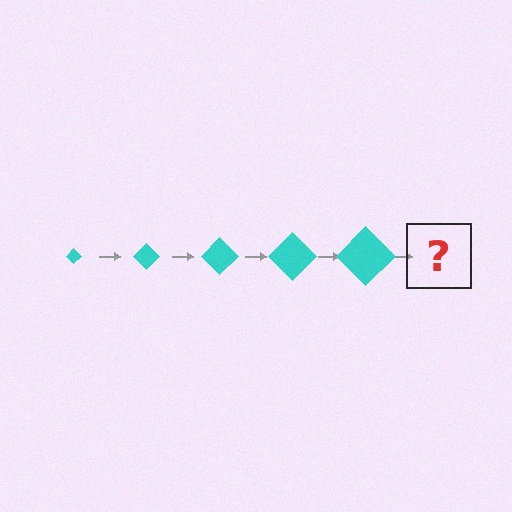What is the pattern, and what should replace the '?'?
The pattern is that the diamond gets progressively larger each step. The '?' should be a cyan diamond, larger than the previous one.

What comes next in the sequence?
The next element should be a cyan diamond, larger than the previous one.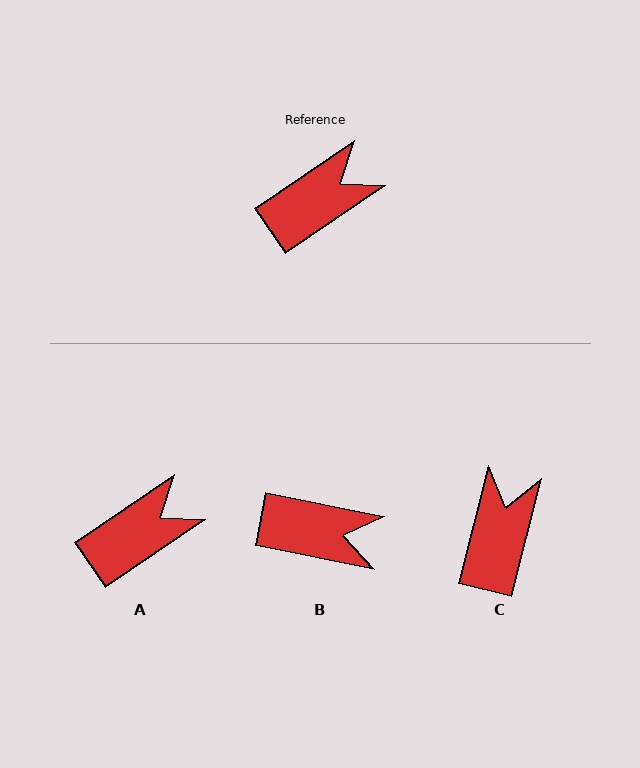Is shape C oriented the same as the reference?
No, it is off by about 42 degrees.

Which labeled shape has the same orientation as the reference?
A.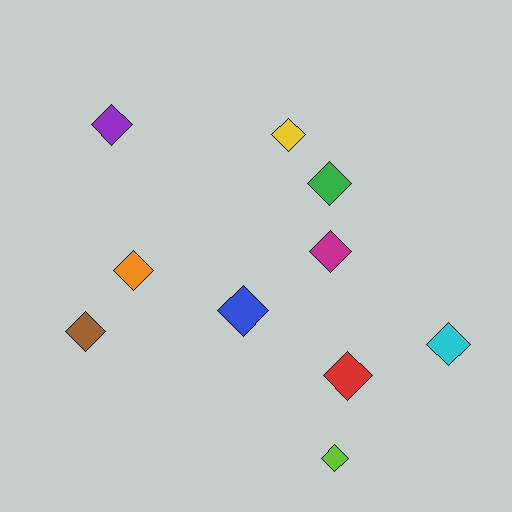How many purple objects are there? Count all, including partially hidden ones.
There is 1 purple object.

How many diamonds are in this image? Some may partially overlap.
There are 10 diamonds.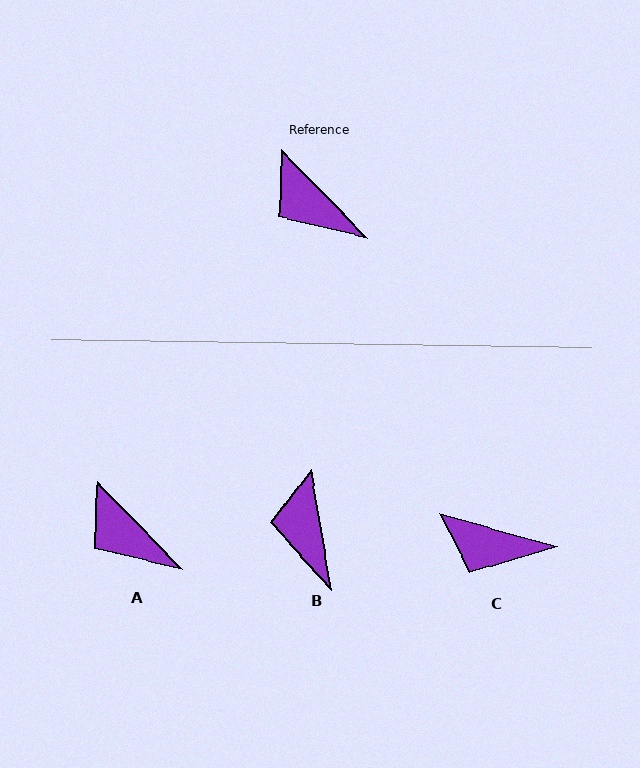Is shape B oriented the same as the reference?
No, it is off by about 35 degrees.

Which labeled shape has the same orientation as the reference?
A.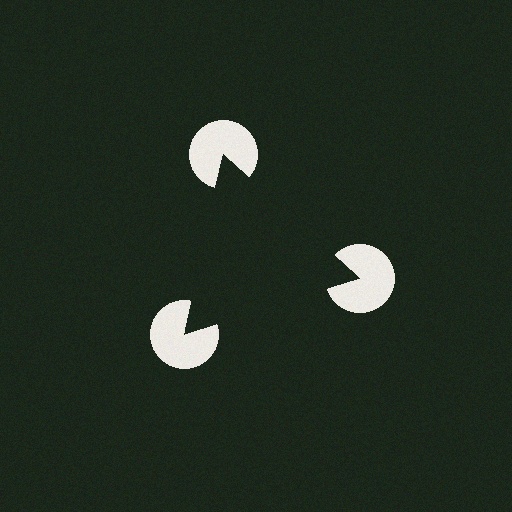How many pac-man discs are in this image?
There are 3 — one at each vertex of the illusory triangle.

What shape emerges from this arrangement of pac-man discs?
An illusory triangle — its edges are inferred from the aligned wedge cuts in the pac-man discs, not physically drawn.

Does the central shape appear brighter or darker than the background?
It typically appears slightly darker than the background, even though no actual brightness change is drawn.